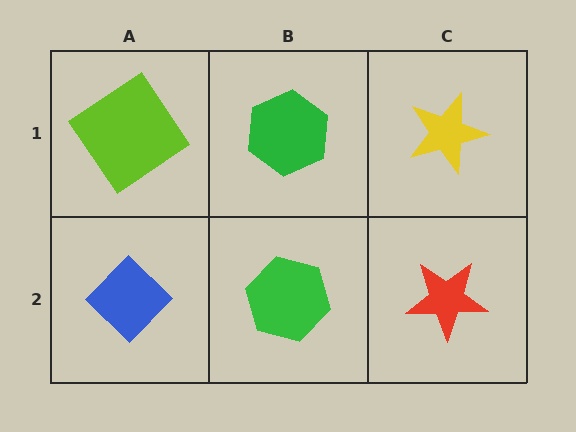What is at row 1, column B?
A green hexagon.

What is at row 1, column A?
A lime diamond.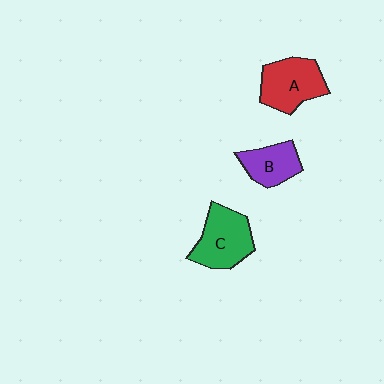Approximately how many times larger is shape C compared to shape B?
Approximately 1.4 times.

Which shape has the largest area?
Shape C (green).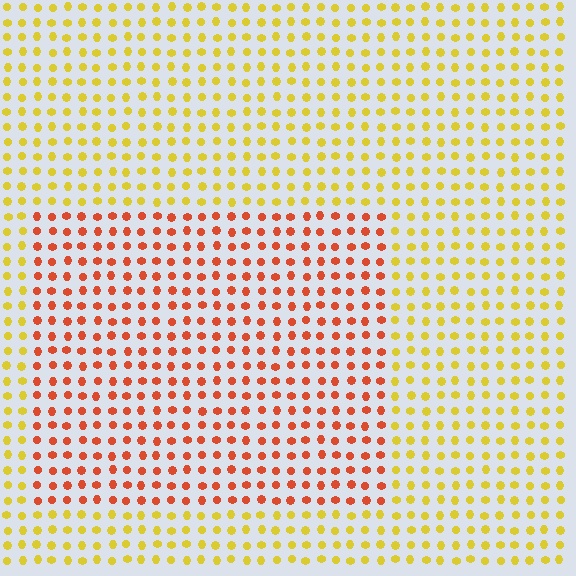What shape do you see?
I see a rectangle.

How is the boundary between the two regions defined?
The boundary is defined purely by a slight shift in hue (about 45 degrees). Spacing, size, and orientation are identical on both sides.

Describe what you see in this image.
The image is filled with small yellow elements in a uniform arrangement. A rectangle-shaped region is visible where the elements are tinted to a slightly different hue, forming a subtle color boundary.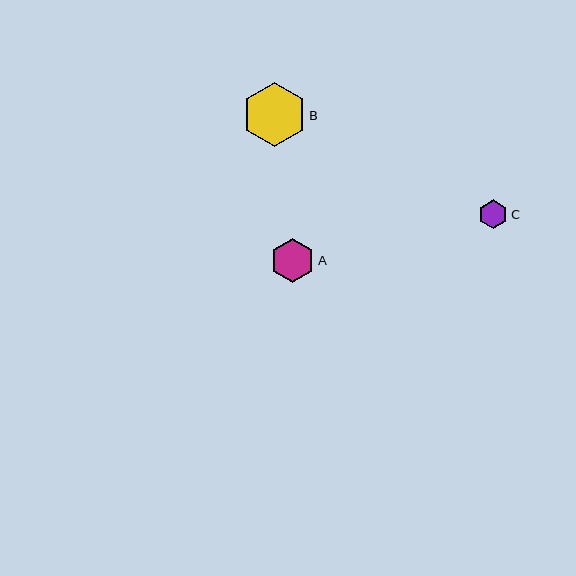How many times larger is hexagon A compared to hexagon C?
Hexagon A is approximately 1.5 times the size of hexagon C.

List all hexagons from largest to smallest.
From largest to smallest: B, A, C.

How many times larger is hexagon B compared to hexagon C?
Hexagon B is approximately 2.2 times the size of hexagon C.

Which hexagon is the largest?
Hexagon B is the largest with a size of approximately 64 pixels.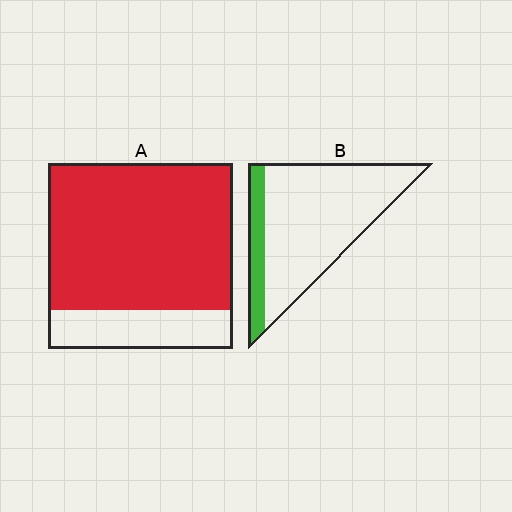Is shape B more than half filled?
No.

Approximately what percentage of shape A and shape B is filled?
A is approximately 80% and B is approximately 15%.